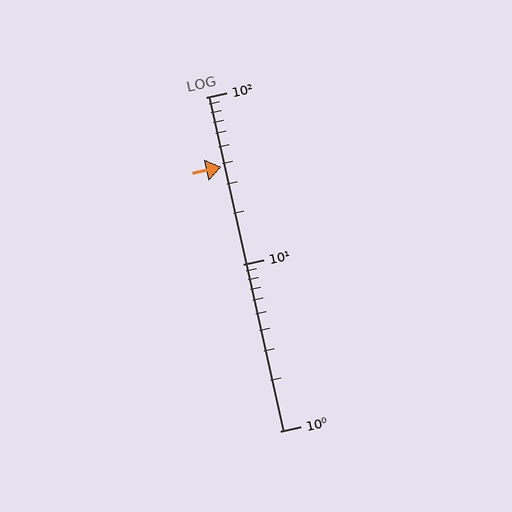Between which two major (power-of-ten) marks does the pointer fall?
The pointer is between 10 and 100.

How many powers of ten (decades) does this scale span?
The scale spans 2 decades, from 1 to 100.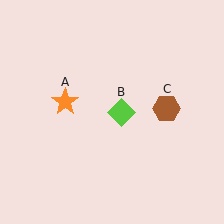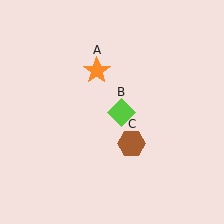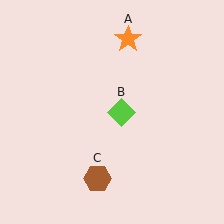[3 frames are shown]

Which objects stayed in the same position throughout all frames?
Lime diamond (object B) remained stationary.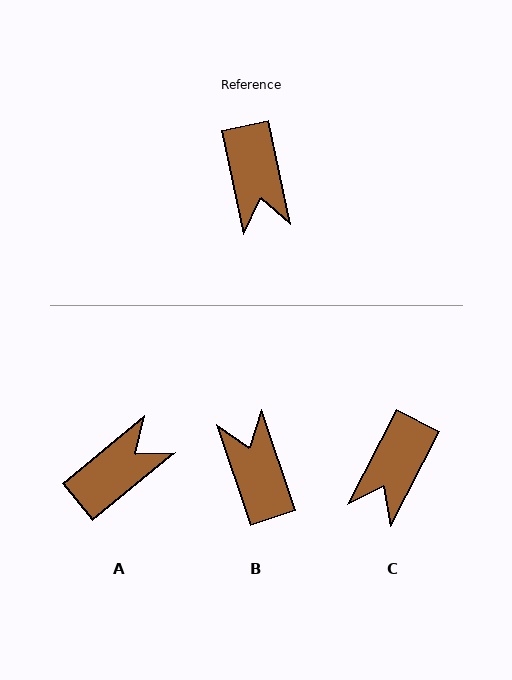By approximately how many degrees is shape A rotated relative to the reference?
Approximately 117 degrees counter-clockwise.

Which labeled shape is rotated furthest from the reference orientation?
B, about 174 degrees away.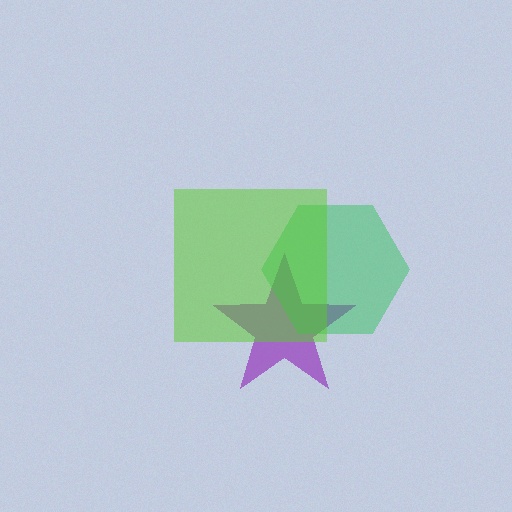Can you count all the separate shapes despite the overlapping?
Yes, there are 3 separate shapes.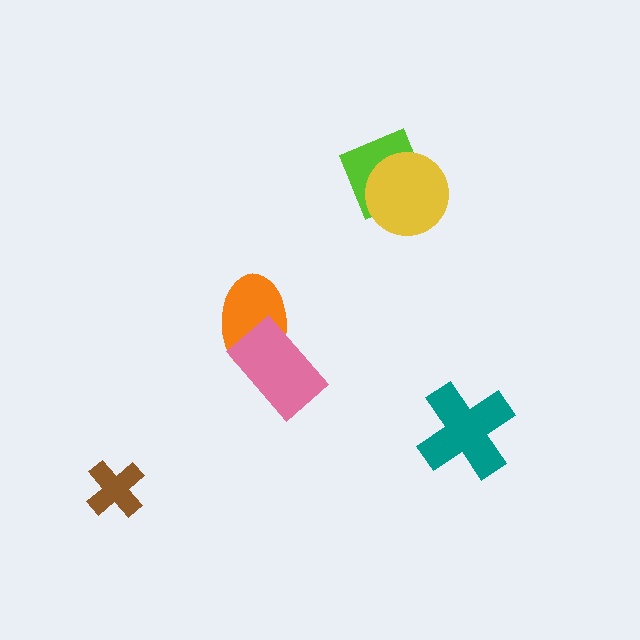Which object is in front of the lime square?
The yellow circle is in front of the lime square.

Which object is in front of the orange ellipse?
The pink rectangle is in front of the orange ellipse.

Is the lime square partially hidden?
Yes, it is partially covered by another shape.